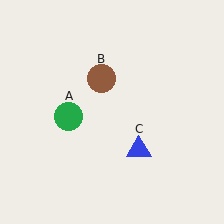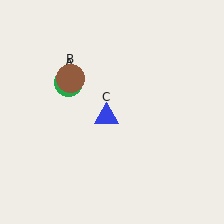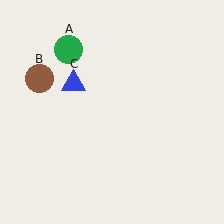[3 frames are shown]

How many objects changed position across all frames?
3 objects changed position: green circle (object A), brown circle (object B), blue triangle (object C).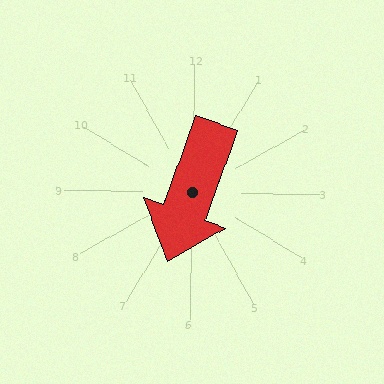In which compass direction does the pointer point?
South.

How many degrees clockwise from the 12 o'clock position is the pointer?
Approximately 198 degrees.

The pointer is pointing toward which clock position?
Roughly 7 o'clock.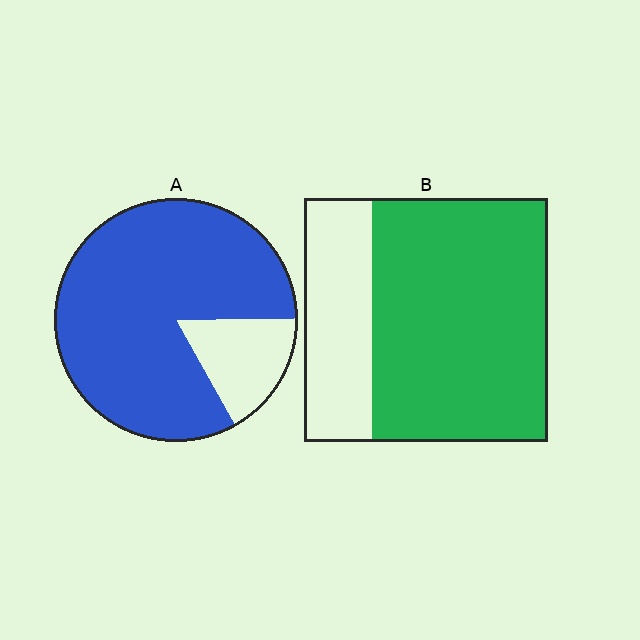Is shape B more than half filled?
Yes.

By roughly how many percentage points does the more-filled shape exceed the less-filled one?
By roughly 10 percentage points (A over B).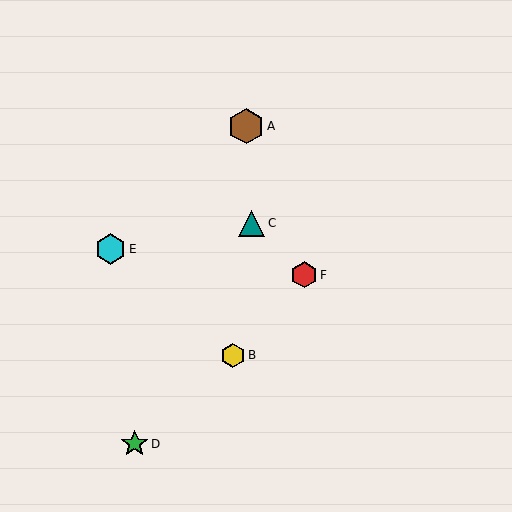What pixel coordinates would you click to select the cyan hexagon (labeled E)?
Click at (110, 249) to select the cyan hexagon E.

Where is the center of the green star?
The center of the green star is at (135, 444).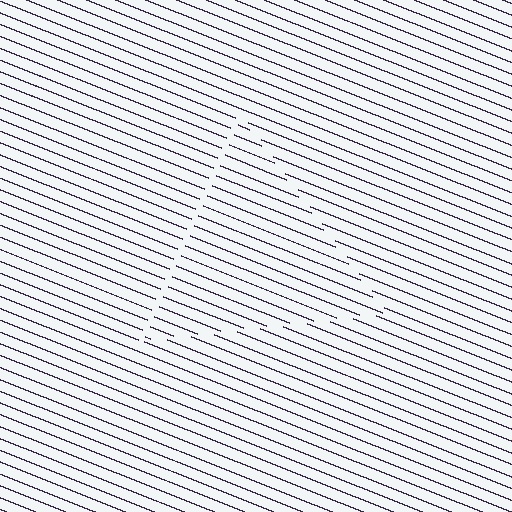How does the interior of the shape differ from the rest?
The interior of the shape contains the same grating, shifted by half a period — the contour is defined by the phase discontinuity where line-ends from the inner and outer gratings abut.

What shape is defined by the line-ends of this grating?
An illusory triangle. The interior of the shape contains the same grating, shifted by half a period — the contour is defined by the phase discontinuity where line-ends from the inner and outer gratings abut.